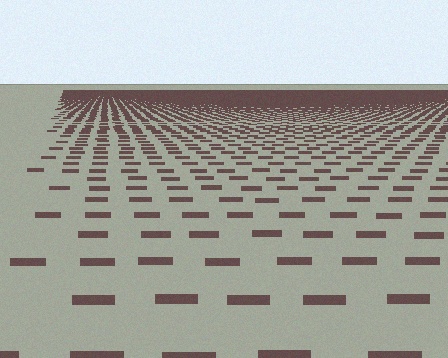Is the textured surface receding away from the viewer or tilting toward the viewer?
The surface is receding away from the viewer. Texture elements get smaller and denser toward the top.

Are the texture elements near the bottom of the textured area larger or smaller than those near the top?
Larger. Near the bottom, elements are closer to the viewer and appear at a bigger on-screen size.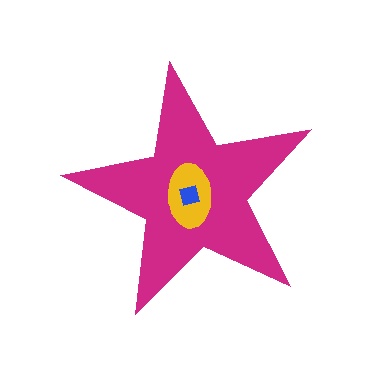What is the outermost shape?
The magenta star.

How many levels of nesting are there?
3.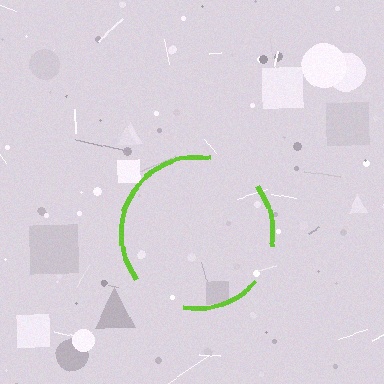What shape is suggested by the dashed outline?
The dashed outline suggests a circle.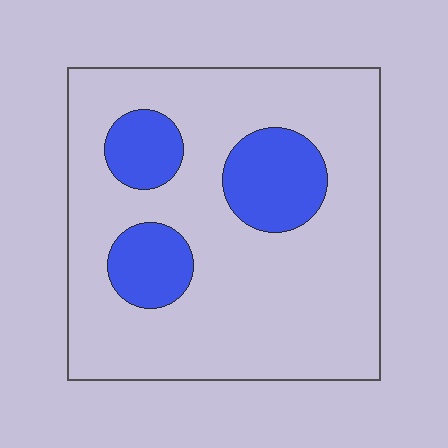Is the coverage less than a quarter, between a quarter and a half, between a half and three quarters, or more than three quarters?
Less than a quarter.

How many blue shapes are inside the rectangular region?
3.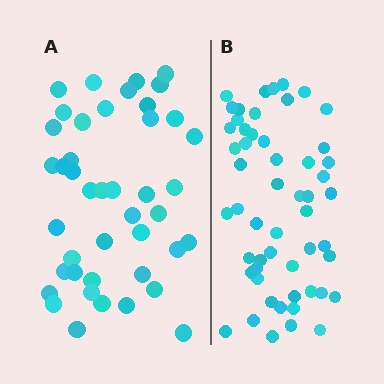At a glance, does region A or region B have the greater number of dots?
Region B (the right region) has more dots.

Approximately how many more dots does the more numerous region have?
Region B has roughly 12 or so more dots than region A.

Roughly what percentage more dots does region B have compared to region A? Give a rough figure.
About 25% more.